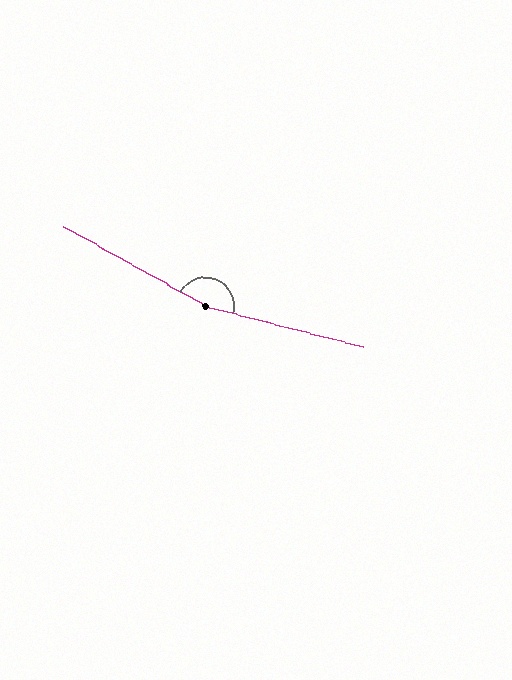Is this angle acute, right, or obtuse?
It is obtuse.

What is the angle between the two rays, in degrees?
Approximately 165 degrees.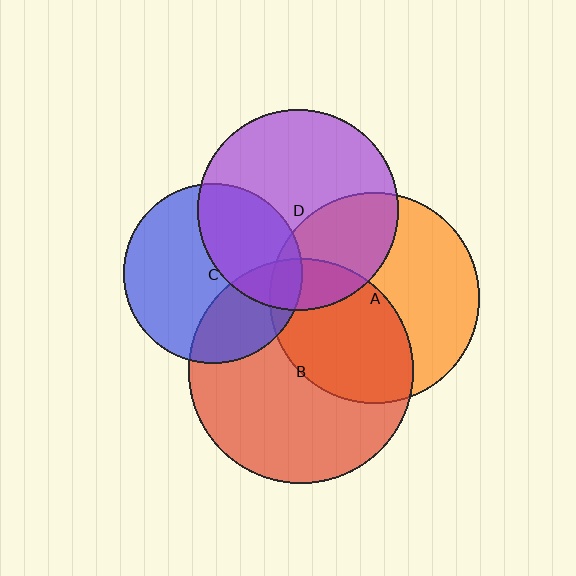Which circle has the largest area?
Circle B (red).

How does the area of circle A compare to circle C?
Approximately 1.4 times.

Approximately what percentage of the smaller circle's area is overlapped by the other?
Approximately 35%.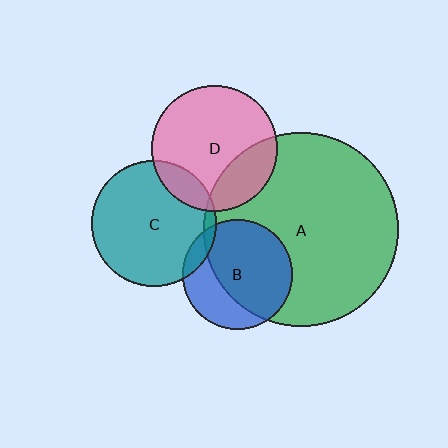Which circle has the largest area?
Circle A (green).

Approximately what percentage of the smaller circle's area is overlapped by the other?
Approximately 5%.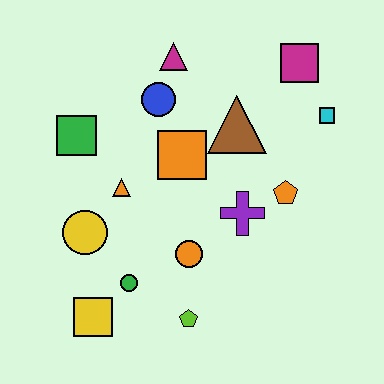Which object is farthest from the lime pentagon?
The magenta square is farthest from the lime pentagon.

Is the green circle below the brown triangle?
Yes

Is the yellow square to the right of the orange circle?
No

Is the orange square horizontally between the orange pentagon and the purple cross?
No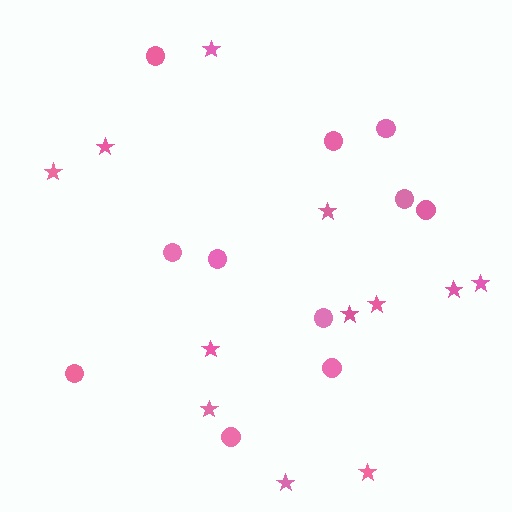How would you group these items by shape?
There are 2 groups: one group of circles (11) and one group of stars (12).